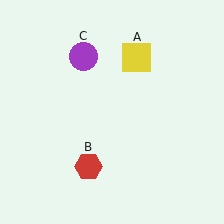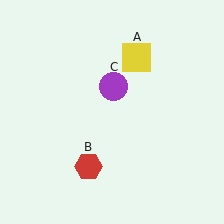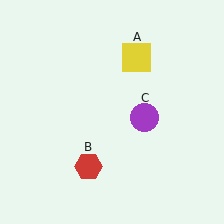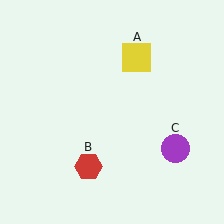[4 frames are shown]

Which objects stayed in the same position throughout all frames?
Yellow square (object A) and red hexagon (object B) remained stationary.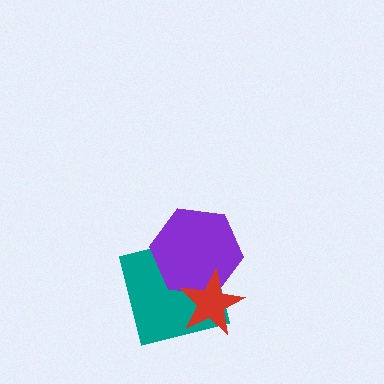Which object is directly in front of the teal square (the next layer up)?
The purple hexagon is directly in front of the teal square.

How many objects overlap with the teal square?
2 objects overlap with the teal square.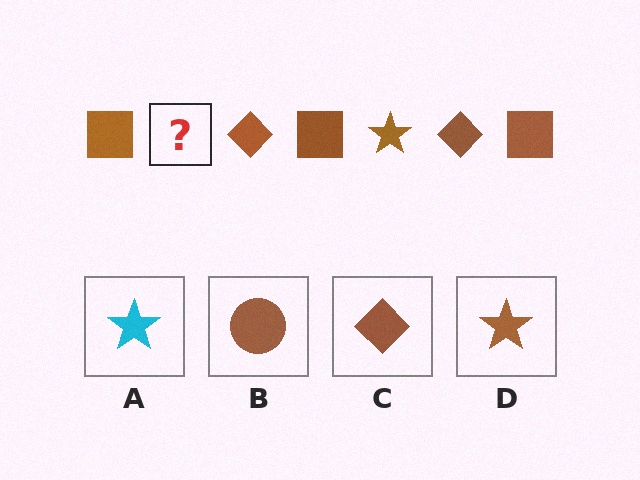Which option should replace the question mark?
Option D.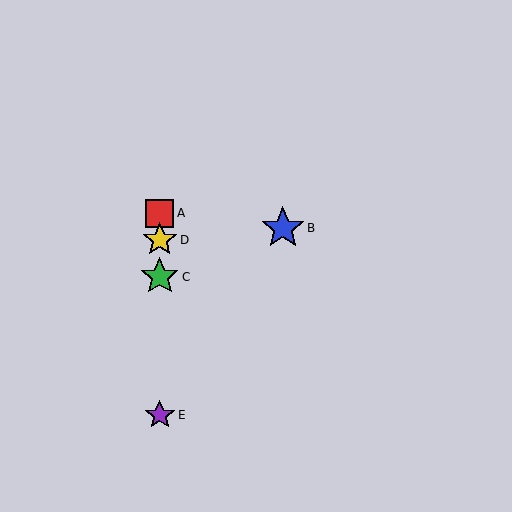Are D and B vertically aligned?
No, D is at x≈160 and B is at x≈283.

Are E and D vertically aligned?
Yes, both are at x≈160.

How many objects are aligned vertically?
4 objects (A, C, D, E) are aligned vertically.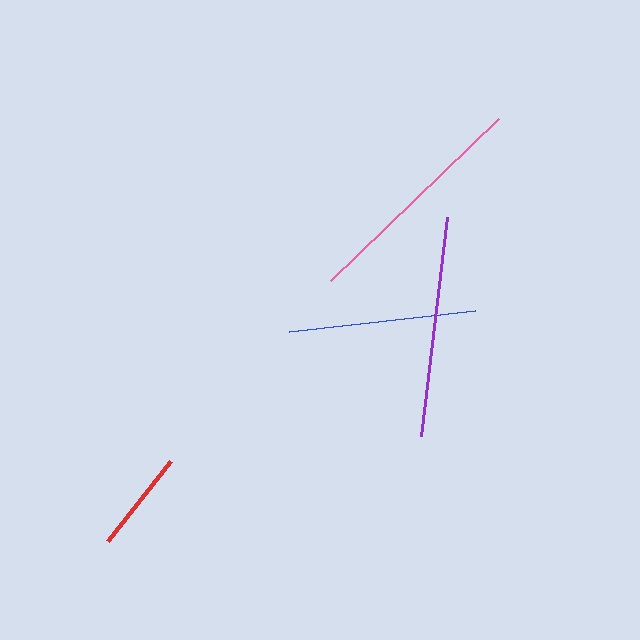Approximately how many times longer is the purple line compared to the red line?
The purple line is approximately 2.2 times the length of the red line.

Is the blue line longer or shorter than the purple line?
The purple line is longer than the blue line.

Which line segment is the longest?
The pink line is the longest at approximately 234 pixels.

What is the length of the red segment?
The red segment is approximately 102 pixels long.